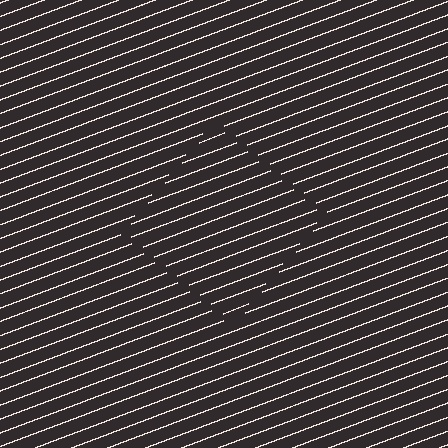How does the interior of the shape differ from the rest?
The interior of the shape contains the same grating, shifted by half a period — the contour is defined by the phase discontinuity where line-ends from the inner and outer gratings abut.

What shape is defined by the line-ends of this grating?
An illusory square. The interior of the shape contains the same grating, shifted by half a period — the contour is defined by the phase discontinuity where line-ends from the inner and outer gratings abut.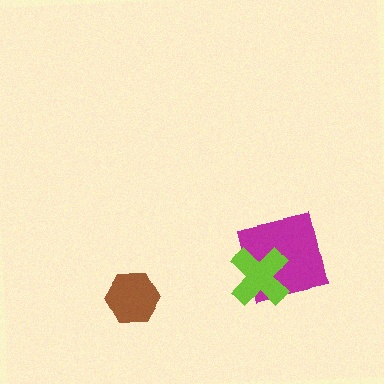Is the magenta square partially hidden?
Yes, it is partially covered by another shape.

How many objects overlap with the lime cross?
1 object overlaps with the lime cross.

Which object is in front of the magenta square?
The lime cross is in front of the magenta square.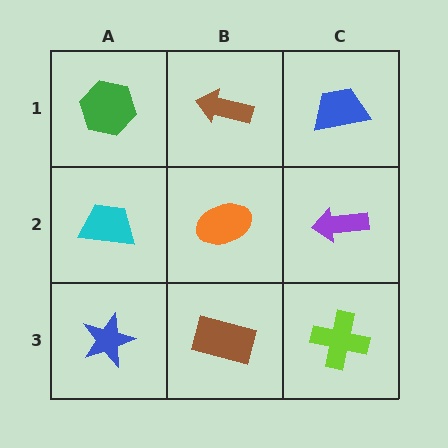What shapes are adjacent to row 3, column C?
A purple arrow (row 2, column C), a brown rectangle (row 3, column B).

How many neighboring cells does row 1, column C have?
2.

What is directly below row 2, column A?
A blue star.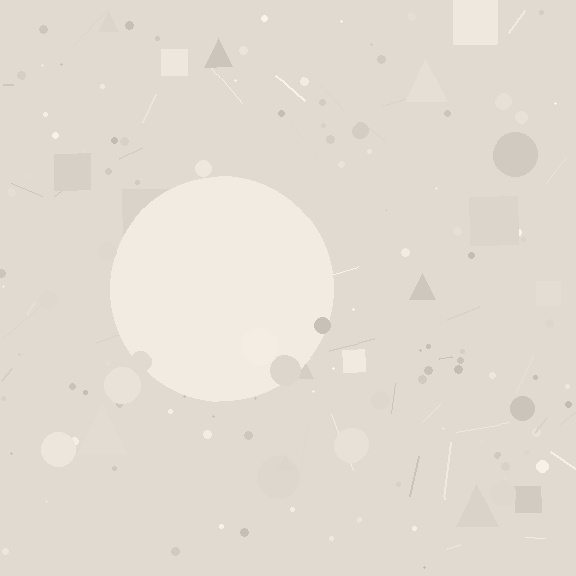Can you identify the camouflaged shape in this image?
The camouflaged shape is a circle.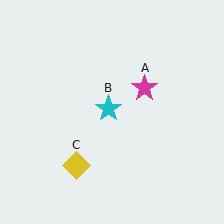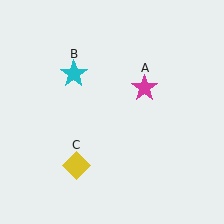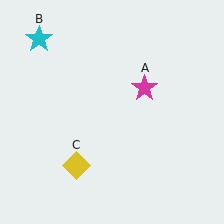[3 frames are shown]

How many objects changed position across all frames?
1 object changed position: cyan star (object B).